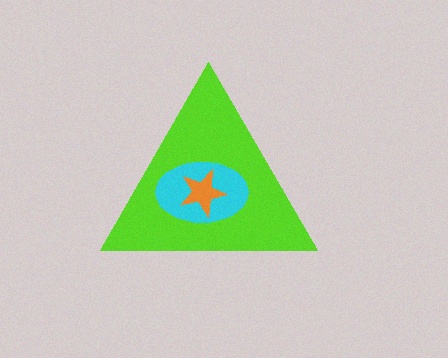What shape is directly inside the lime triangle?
The cyan ellipse.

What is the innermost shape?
The orange star.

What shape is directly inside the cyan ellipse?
The orange star.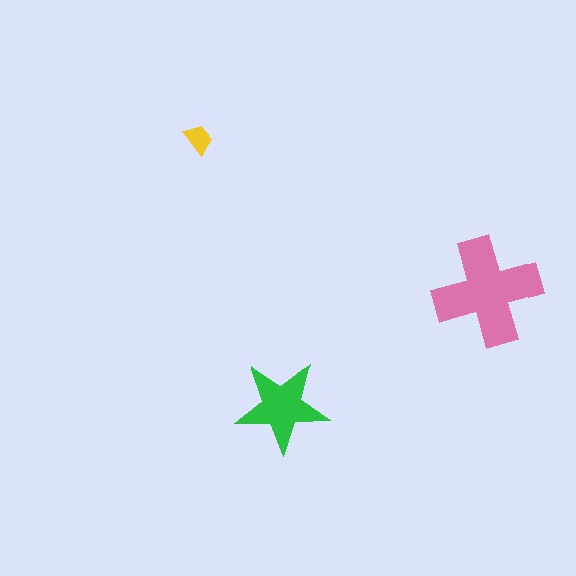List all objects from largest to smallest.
The pink cross, the green star, the yellow trapezoid.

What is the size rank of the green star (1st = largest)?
2nd.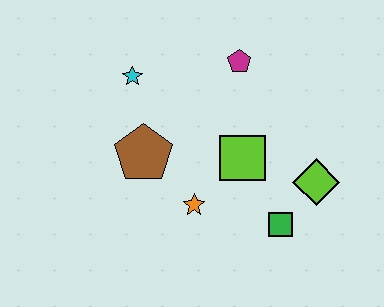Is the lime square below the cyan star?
Yes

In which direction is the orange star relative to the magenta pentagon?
The orange star is below the magenta pentagon.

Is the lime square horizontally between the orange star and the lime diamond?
Yes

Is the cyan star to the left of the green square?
Yes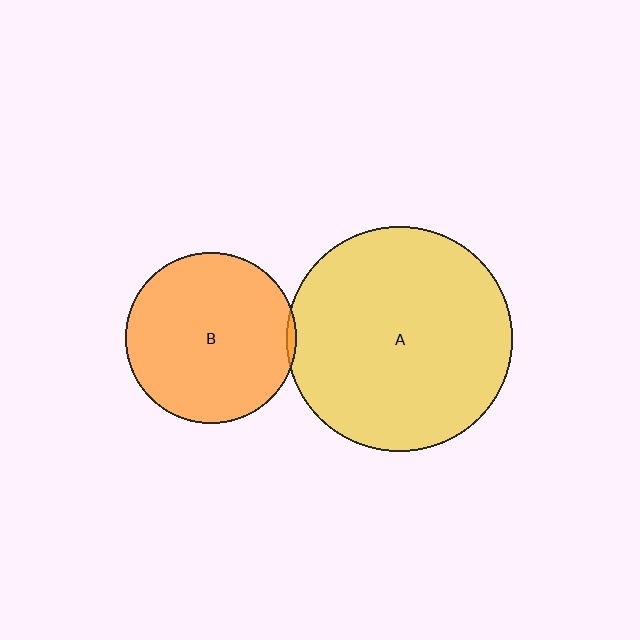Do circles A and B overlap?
Yes.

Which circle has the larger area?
Circle A (yellow).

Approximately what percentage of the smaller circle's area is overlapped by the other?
Approximately 5%.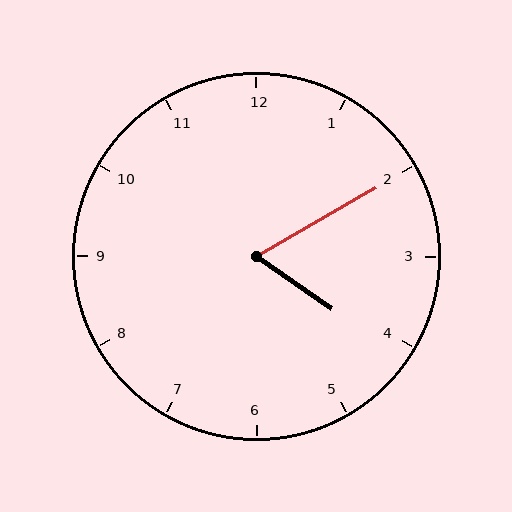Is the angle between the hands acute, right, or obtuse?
It is acute.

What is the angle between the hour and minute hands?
Approximately 65 degrees.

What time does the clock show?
4:10.